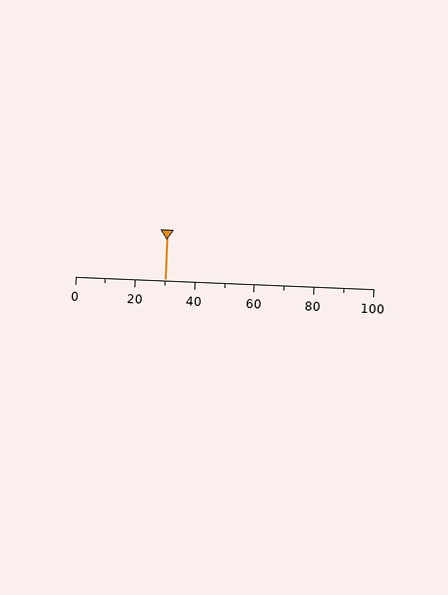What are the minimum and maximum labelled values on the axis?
The axis runs from 0 to 100.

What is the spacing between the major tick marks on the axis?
The major ticks are spaced 20 apart.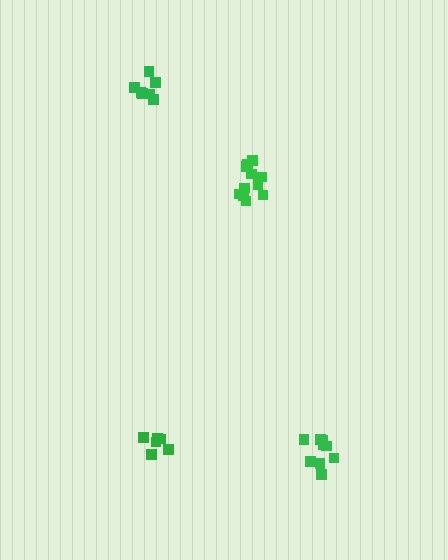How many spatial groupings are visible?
There are 4 spatial groupings.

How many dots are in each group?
Group 1: 7 dots, Group 2: 11 dots, Group 3: 6 dots, Group 4: 9 dots (33 total).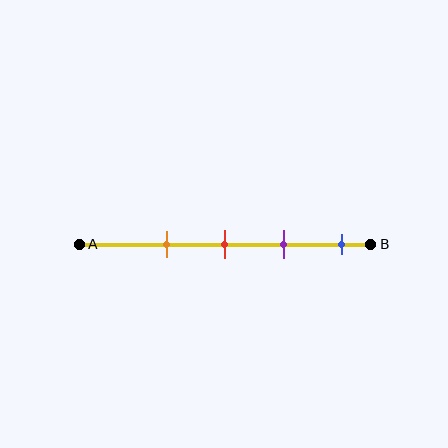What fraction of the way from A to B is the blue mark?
The blue mark is approximately 90% (0.9) of the way from A to B.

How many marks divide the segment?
There are 4 marks dividing the segment.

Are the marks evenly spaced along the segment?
Yes, the marks are approximately evenly spaced.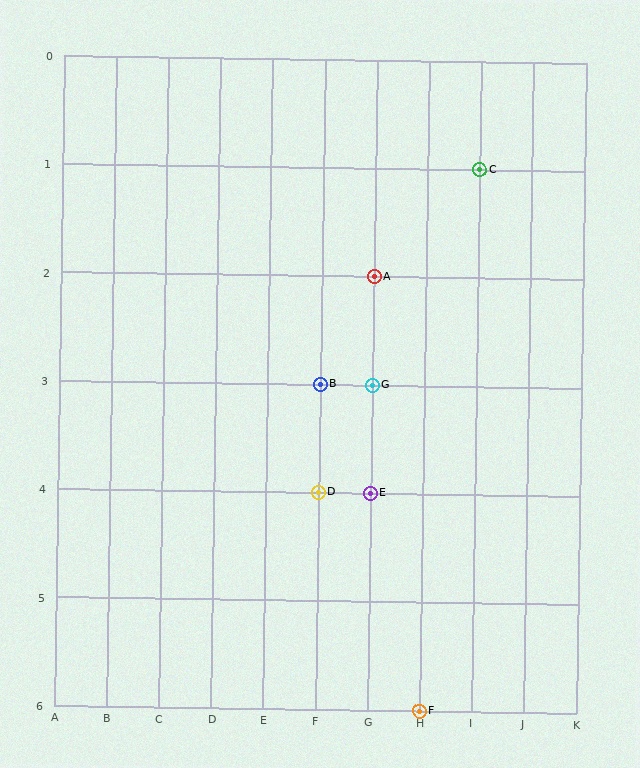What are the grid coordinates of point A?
Point A is at grid coordinates (G, 2).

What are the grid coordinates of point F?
Point F is at grid coordinates (H, 6).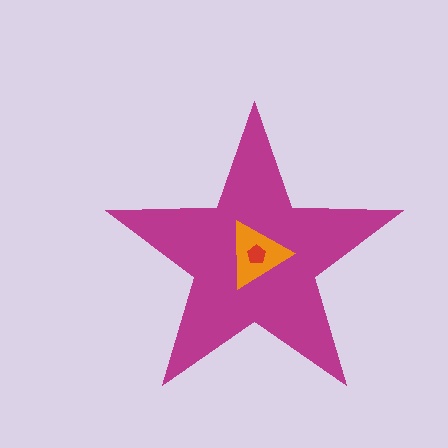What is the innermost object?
The red pentagon.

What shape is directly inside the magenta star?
The orange triangle.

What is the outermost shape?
The magenta star.